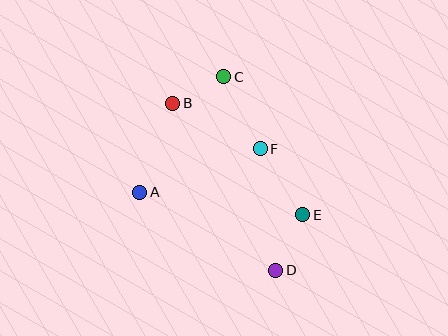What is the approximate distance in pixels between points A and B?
The distance between A and B is approximately 95 pixels.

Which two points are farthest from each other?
Points C and D are farthest from each other.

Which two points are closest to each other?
Points B and C are closest to each other.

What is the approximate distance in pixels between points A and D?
The distance between A and D is approximately 157 pixels.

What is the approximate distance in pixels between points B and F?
The distance between B and F is approximately 98 pixels.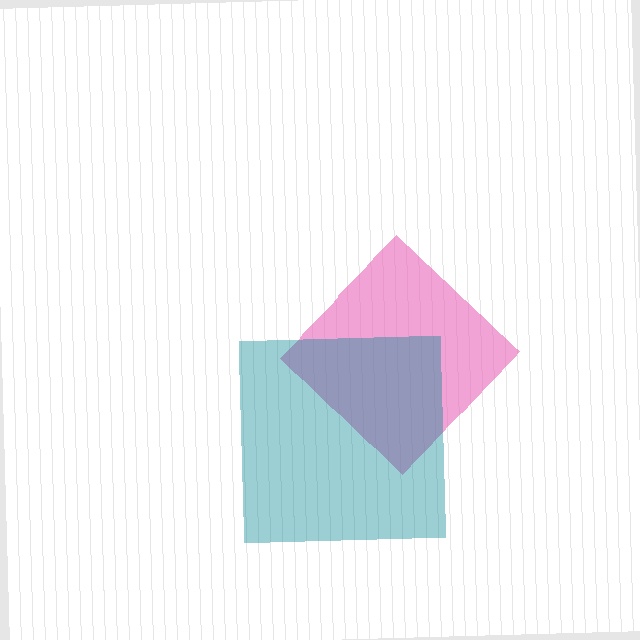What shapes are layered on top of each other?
The layered shapes are: a pink diamond, a teal square.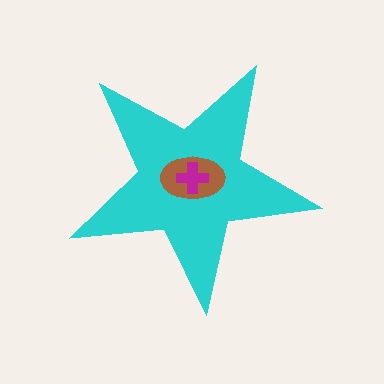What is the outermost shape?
The cyan star.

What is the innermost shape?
The magenta cross.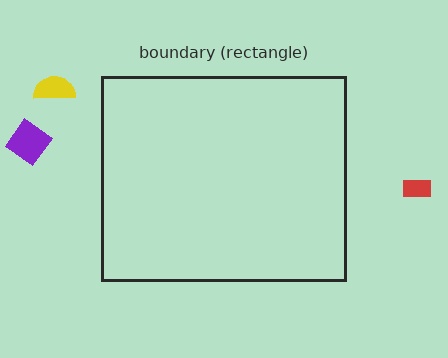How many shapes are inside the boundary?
0 inside, 3 outside.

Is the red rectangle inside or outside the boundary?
Outside.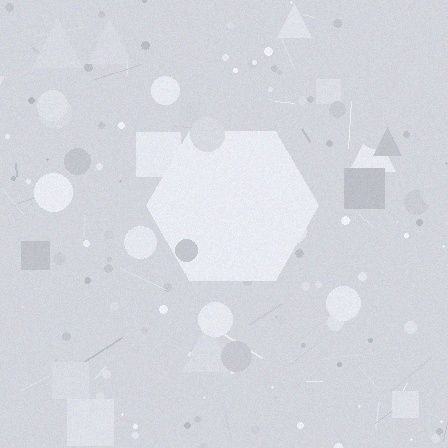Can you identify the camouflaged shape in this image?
The camouflaged shape is a hexagon.